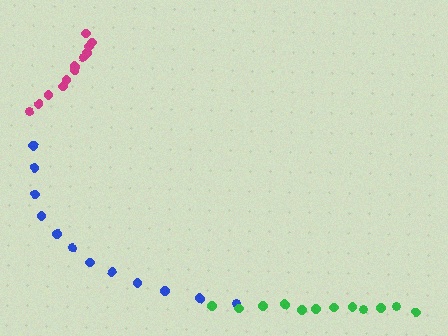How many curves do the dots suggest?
There are 3 distinct paths.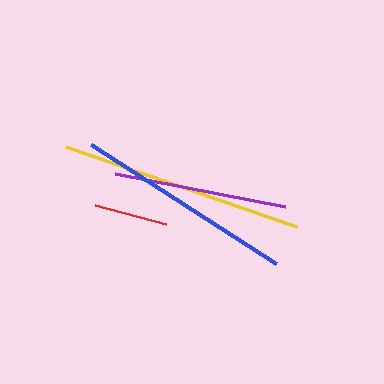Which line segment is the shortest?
The red line is the shortest at approximately 74 pixels.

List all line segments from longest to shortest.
From longest to shortest: yellow, blue, purple, red.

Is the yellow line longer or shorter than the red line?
The yellow line is longer than the red line.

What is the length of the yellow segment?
The yellow segment is approximately 244 pixels long.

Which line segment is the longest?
The yellow line is the longest at approximately 244 pixels.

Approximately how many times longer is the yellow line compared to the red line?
The yellow line is approximately 3.3 times the length of the red line.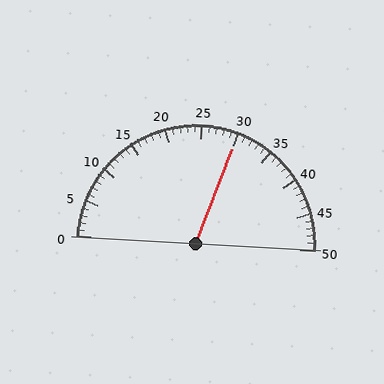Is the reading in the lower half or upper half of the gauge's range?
The reading is in the upper half of the range (0 to 50).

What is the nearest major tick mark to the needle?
The nearest major tick mark is 30.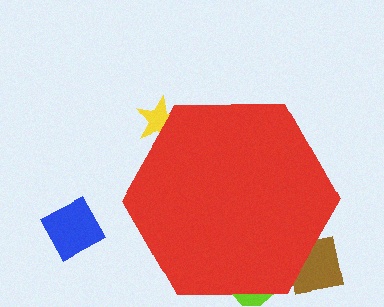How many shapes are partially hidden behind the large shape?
3 shapes are partially hidden.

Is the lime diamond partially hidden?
Yes, the lime diamond is partially hidden behind the red hexagon.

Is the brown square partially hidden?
Yes, the brown square is partially hidden behind the red hexagon.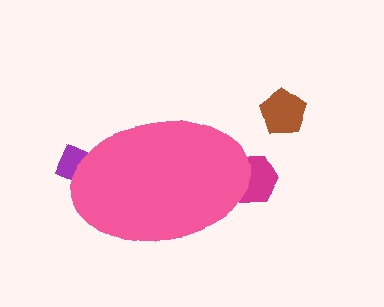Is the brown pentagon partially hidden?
No, the brown pentagon is fully visible.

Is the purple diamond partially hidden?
Yes, the purple diamond is partially hidden behind the pink ellipse.